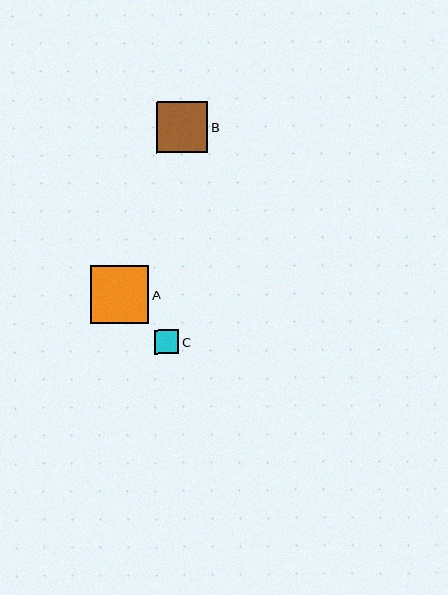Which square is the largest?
Square A is the largest with a size of approximately 58 pixels.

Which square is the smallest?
Square C is the smallest with a size of approximately 24 pixels.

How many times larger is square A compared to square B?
Square A is approximately 1.1 times the size of square B.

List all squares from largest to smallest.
From largest to smallest: A, B, C.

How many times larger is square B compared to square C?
Square B is approximately 2.1 times the size of square C.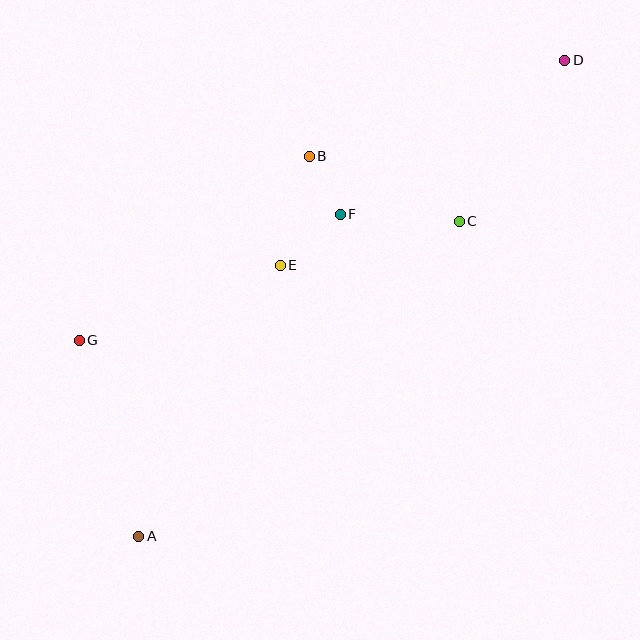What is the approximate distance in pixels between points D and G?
The distance between D and G is approximately 561 pixels.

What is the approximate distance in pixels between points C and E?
The distance between C and E is approximately 184 pixels.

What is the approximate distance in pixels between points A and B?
The distance between A and B is approximately 417 pixels.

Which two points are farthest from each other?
Points A and D are farthest from each other.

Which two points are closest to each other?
Points B and F are closest to each other.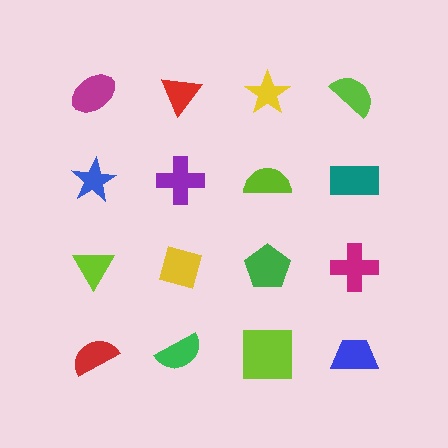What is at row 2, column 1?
A blue star.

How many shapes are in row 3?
4 shapes.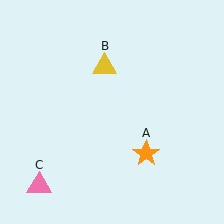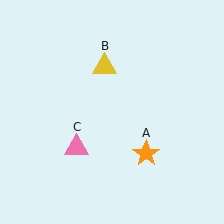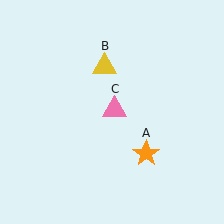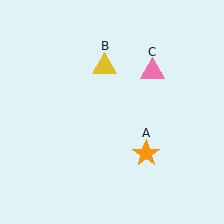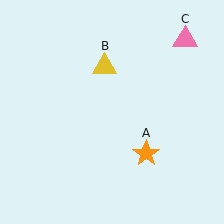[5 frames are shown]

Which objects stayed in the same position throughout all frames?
Orange star (object A) and yellow triangle (object B) remained stationary.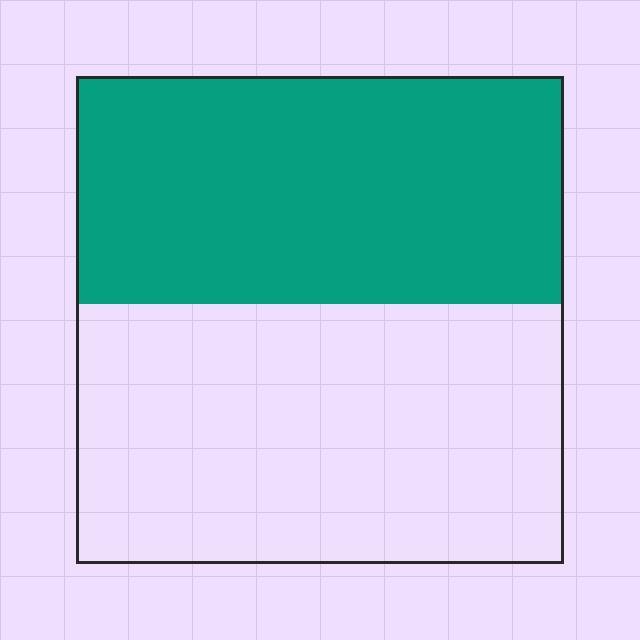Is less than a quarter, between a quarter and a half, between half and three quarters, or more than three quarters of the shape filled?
Between a quarter and a half.